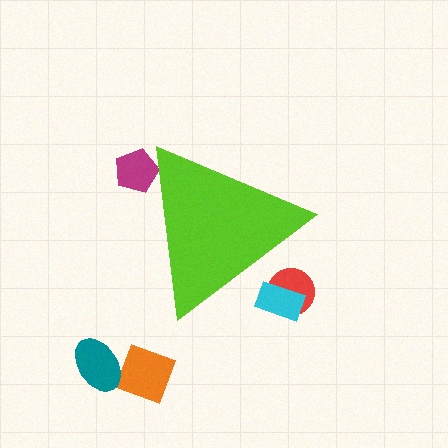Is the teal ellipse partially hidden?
No, the teal ellipse is fully visible.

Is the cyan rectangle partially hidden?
Yes, the cyan rectangle is partially hidden behind the lime triangle.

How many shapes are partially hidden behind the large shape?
3 shapes are partially hidden.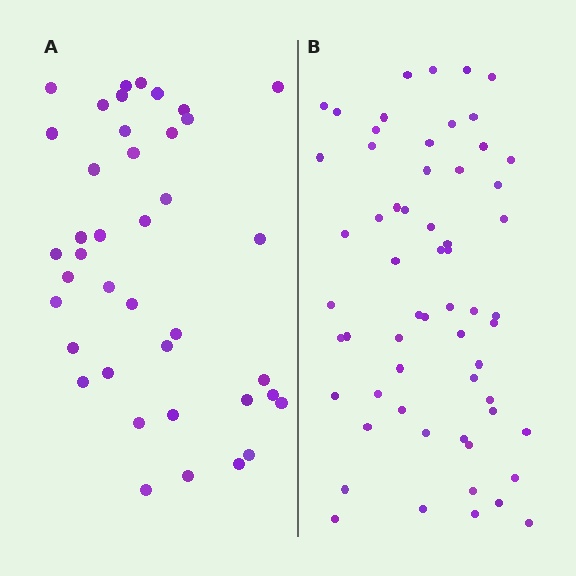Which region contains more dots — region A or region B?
Region B (the right region) has more dots.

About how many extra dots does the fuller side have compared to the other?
Region B has approximately 20 more dots than region A.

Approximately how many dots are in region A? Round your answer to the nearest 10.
About 40 dots.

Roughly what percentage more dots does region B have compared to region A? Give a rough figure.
About 50% more.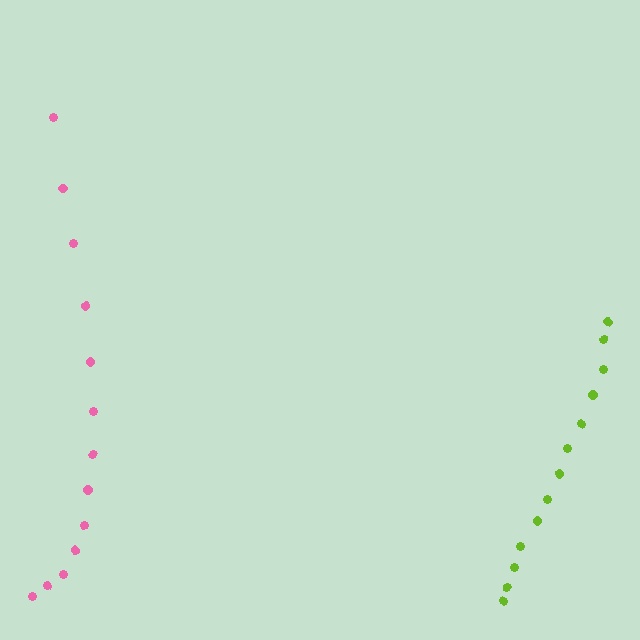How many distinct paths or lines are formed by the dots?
There are 2 distinct paths.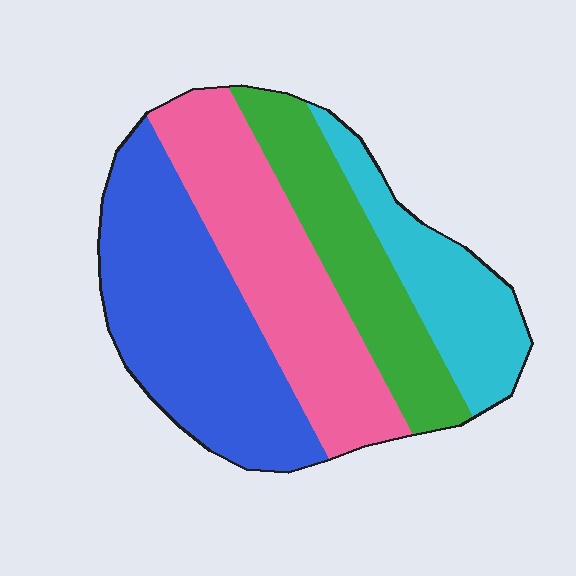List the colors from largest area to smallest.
From largest to smallest: blue, pink, green, cyan.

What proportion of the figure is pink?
Pink covers about 30% of the figure.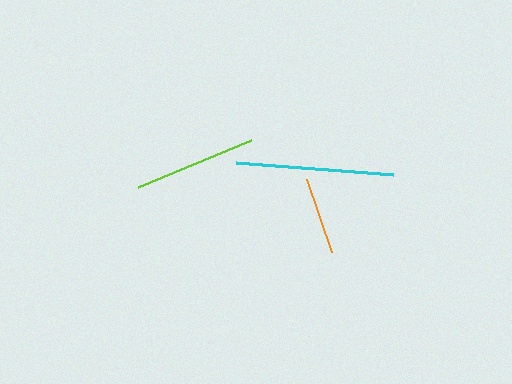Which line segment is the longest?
The cyan line is the longest at approximately 157 pixels.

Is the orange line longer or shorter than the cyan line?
The cyan line is longer than the orange line.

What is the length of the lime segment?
The lime segment is approximately 123 pixels long.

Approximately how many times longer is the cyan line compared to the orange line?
The cyan line is approximately 2.0 times the length of the orange line.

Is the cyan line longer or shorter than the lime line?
The cyan line is longer than the lime line.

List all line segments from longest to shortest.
From longest to shortest: cyan, lime, orange.